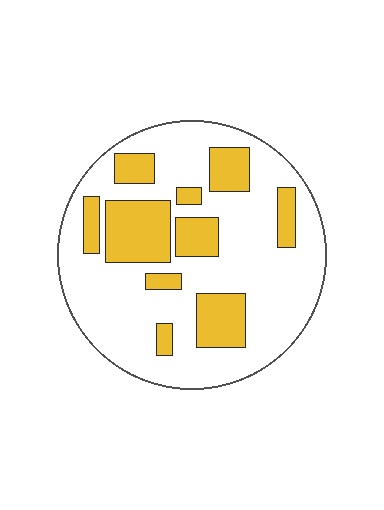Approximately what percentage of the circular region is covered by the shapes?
Approximately 25%.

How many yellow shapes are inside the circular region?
10.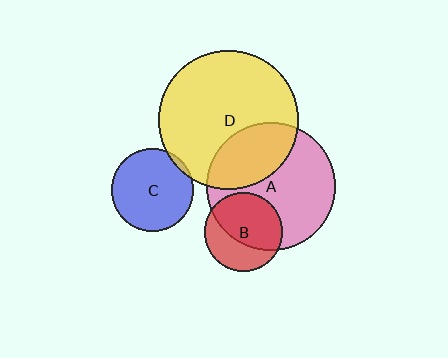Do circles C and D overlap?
Yes.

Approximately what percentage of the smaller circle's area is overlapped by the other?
Approximately 5%.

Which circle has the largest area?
Circle D (yellow).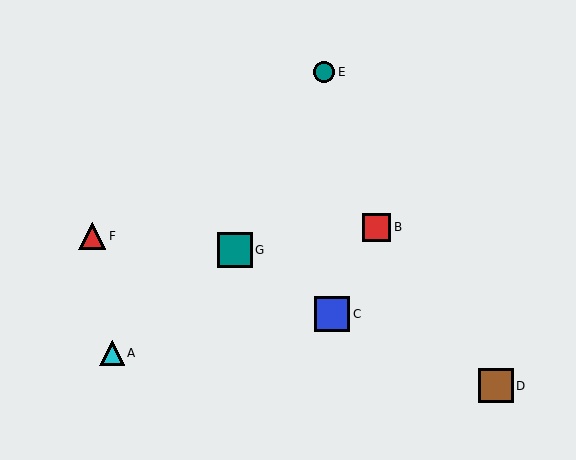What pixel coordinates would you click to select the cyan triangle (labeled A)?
Click at (112, 353) to select the cyan triangle A.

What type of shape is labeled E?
Shape E is a teal circle.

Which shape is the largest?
The blue square (labeled C) is the largest.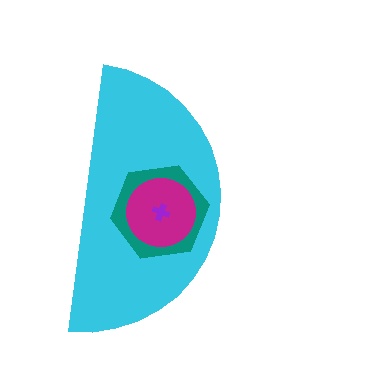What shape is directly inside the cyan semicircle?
The teal hexagon.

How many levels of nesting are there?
4.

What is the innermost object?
The purple cross.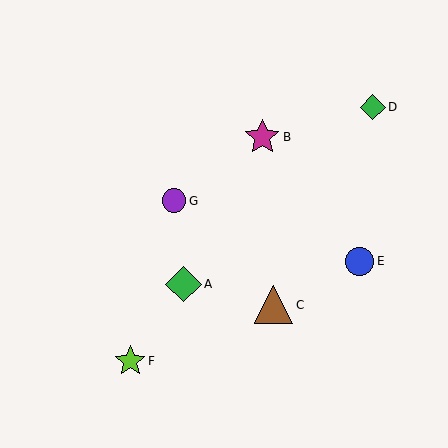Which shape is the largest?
The brown triangle (labeled C) is the largest.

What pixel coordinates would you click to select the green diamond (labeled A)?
Click at (183, 284) to select the green diamond A.